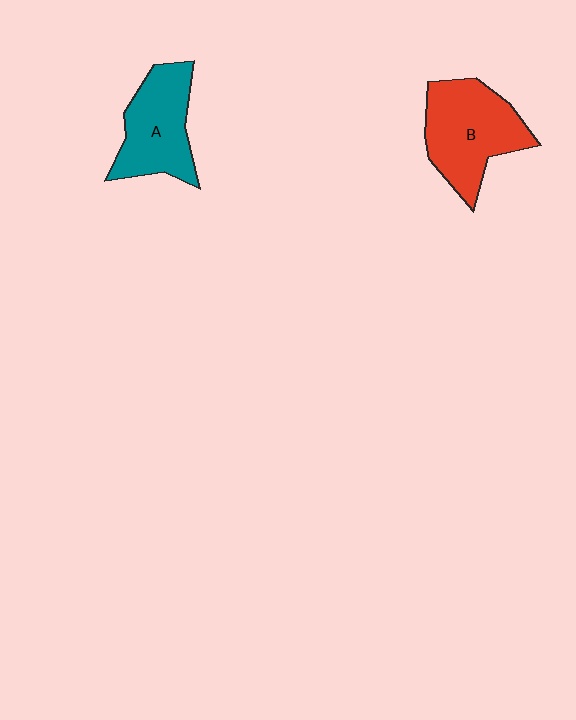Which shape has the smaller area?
Shape A (teal).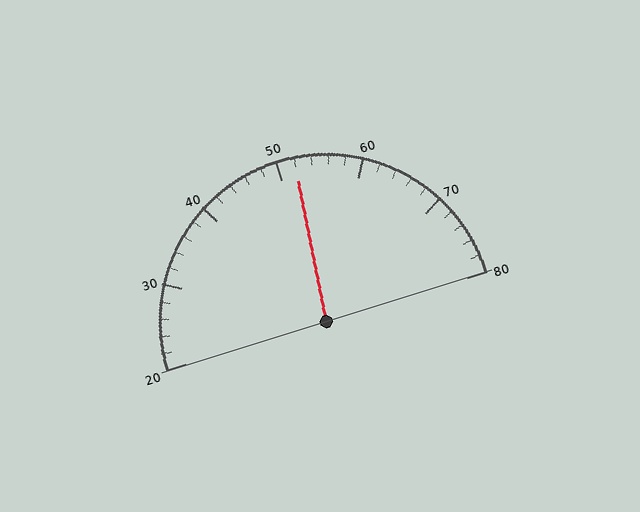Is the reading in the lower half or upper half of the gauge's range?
The reading is in the upper half of the range (20 to 80).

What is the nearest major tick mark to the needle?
The nearest major tick mark is 50.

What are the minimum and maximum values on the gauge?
The gauge ranges from 20 to 80.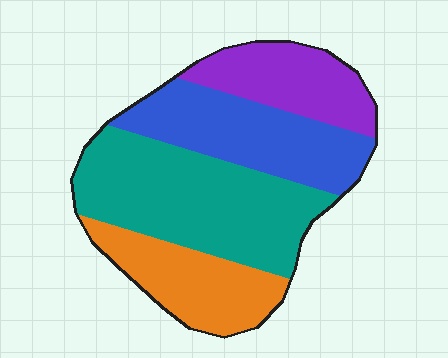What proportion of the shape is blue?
Blue covers around 25% of the shape.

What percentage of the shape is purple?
Purple takes up about one sixth (1/6) of the shape.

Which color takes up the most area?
Teal, at roughly 35%.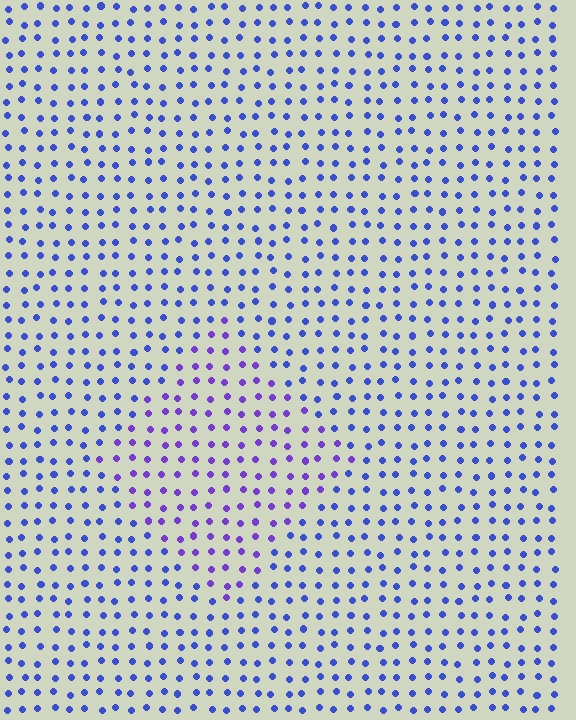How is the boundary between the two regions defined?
The boundary is defined purely by a slight shift in hue (about 32 degrees). Spacing, size, and orientation are identical on both sides.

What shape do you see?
I see a diamond.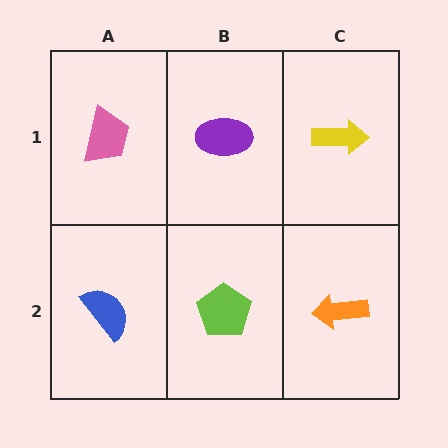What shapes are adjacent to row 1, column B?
A lime pentagon (row 2, column B), a pink trapezoid (row 1, column A), a yellow arrow (row 1, column C).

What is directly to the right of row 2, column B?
An orange arrow.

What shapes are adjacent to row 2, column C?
A yellow arrow (row 1, column C), a lime pentagon (row 2, column B).